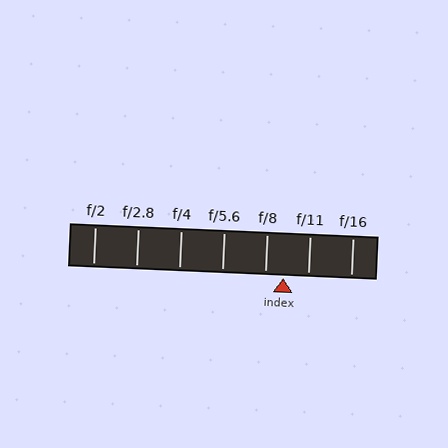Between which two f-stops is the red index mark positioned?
The index mark is between f/8 and f/11.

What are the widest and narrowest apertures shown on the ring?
The widest aperture shown is f/2 and the narrowest is f/16.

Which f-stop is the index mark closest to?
The index mark is closest to f/8.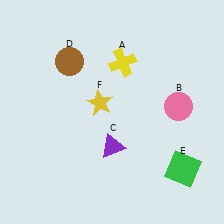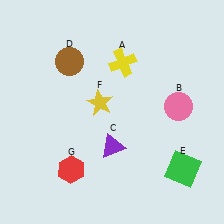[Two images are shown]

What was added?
A red hexagon (G) was added in Image 2.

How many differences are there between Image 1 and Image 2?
There is 1 difference between the two images.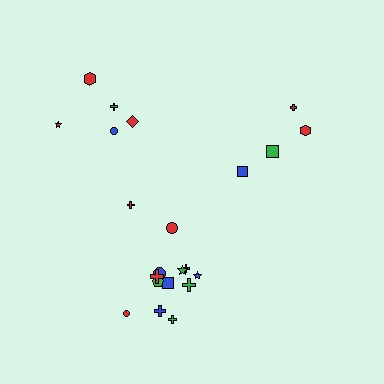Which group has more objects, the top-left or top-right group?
The top-left group.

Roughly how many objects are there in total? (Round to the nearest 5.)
Roughly 20 objects in total.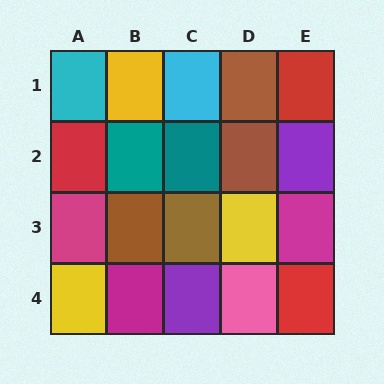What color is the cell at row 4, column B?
Magenta.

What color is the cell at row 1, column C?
Cyan.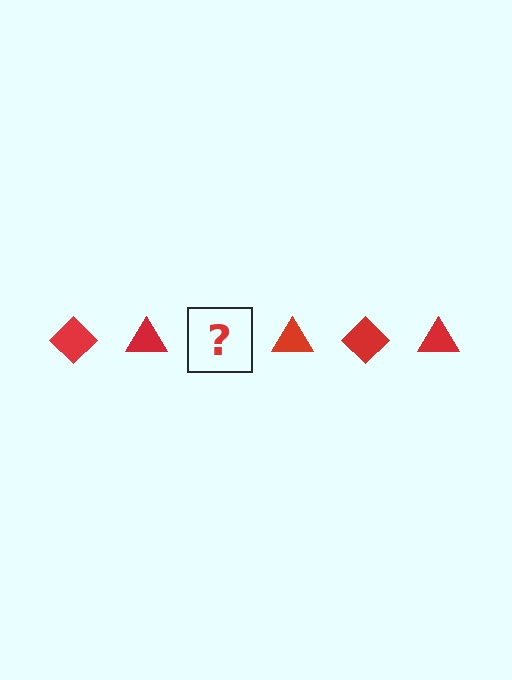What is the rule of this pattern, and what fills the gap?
The rule is that the pattern cycles through diamond, triangle shapes in red. The gap should be filled with a red diamond.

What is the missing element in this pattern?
The missing element is a red diamond.